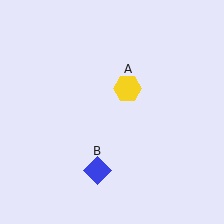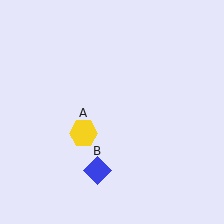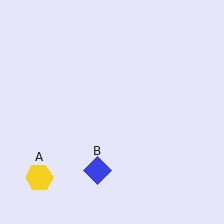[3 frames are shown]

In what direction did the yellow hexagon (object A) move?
The yellow hexagon (object A) moved down and to the left.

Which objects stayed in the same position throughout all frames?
Blue diamond (object B) remained stationary.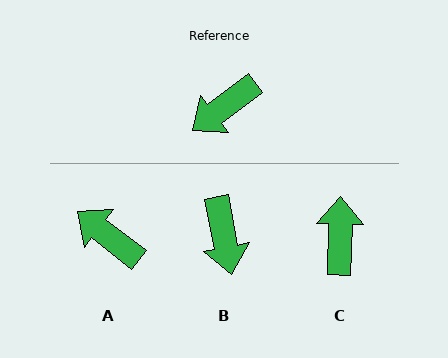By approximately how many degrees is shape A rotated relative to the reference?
Approximately 75 degrees clockwise.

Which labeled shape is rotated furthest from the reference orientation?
C, about 128 degrees away.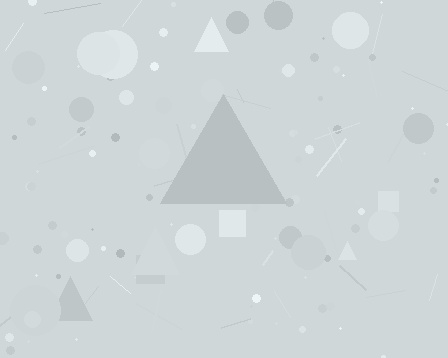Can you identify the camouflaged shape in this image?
The camouflaged shape is a triangle.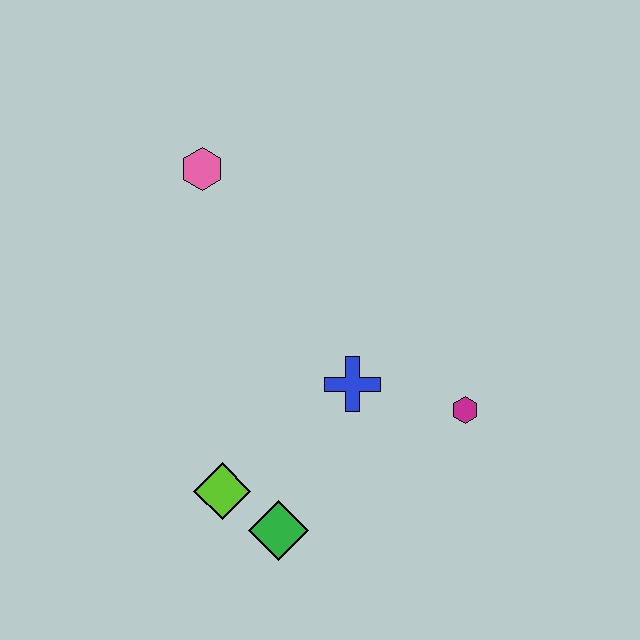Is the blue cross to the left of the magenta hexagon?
Yes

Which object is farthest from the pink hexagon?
The green diamond is farthest from the pink hexagon.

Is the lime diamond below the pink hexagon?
Yes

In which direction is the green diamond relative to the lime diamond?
The green diamond is to the right of the lime diamond.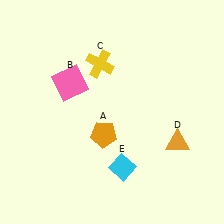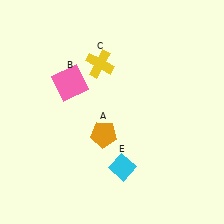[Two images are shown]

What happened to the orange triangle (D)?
The orange triangle (D) was removed in Image 2. It was in the bottom-right area of Image 1.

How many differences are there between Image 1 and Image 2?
There is 1 difference between the two images.